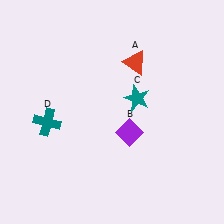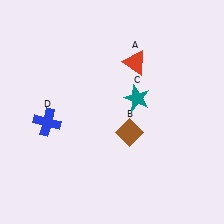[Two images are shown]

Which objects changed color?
B changed from purple to brown. D changed from teal to blue.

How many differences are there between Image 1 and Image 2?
There are 2 differences between the two images.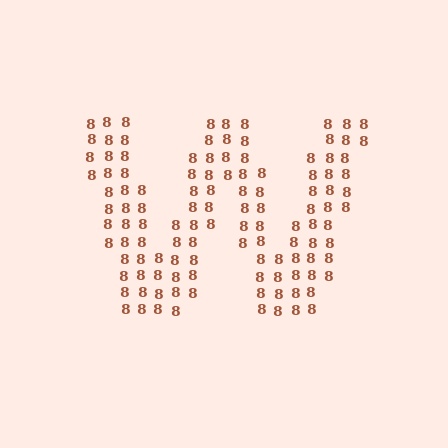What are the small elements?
The small elements are digit 8's.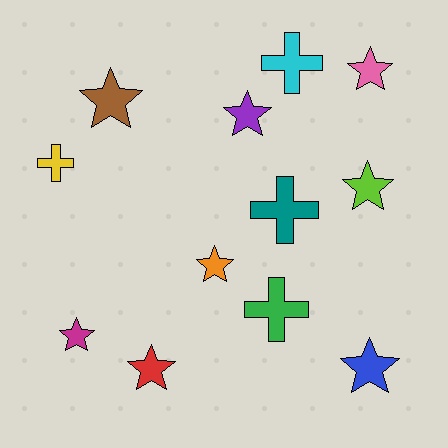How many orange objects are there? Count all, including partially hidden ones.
There is 1 orange object.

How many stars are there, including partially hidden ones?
There are 8 stars.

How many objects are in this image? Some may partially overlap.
There are 12 objects.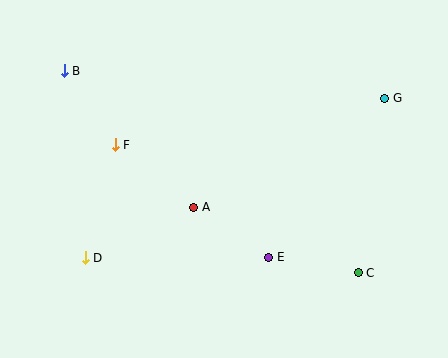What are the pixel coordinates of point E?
Point E is at (269, 257).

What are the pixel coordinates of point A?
Point A is at (194, 207).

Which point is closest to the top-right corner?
Point G is closest to the top-right corner.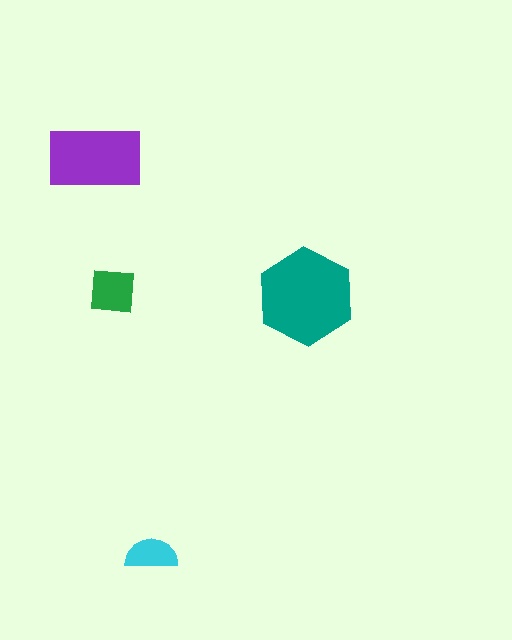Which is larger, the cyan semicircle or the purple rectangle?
The purple rectangle.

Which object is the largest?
The teal hexagon.